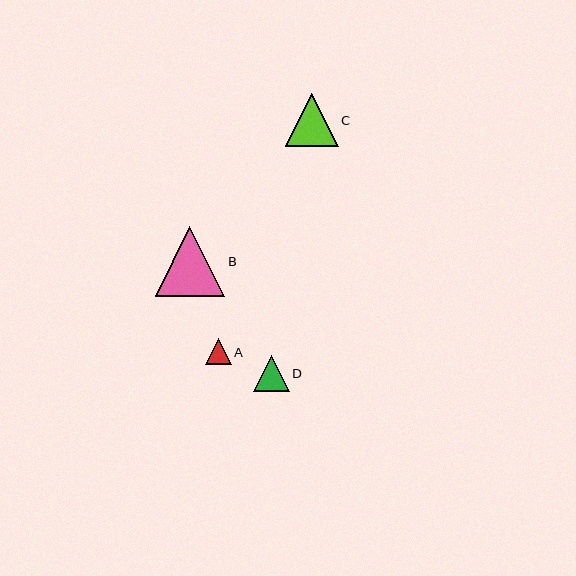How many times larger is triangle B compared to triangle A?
Triangle B is approximately 2.7 times the size of triangle A.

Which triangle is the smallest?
Triangle A is the smallest with a size of approximately 26 pixels.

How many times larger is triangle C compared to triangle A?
Triangle C is approximately 2.0 times the size of triangle A.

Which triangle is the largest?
Triangle B is the largest with a size of approximately 69 pixels.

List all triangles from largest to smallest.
From largest to smallest: B, C, D, A.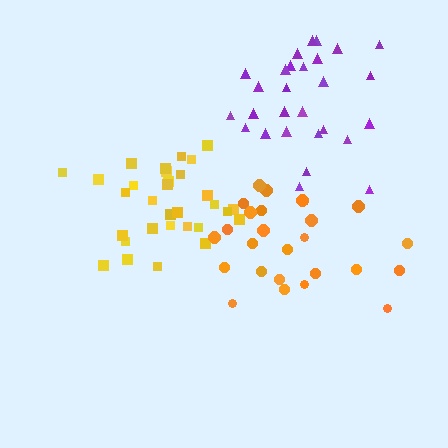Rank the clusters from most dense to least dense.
yellow, purple, orange.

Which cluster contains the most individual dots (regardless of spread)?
Yellow (31).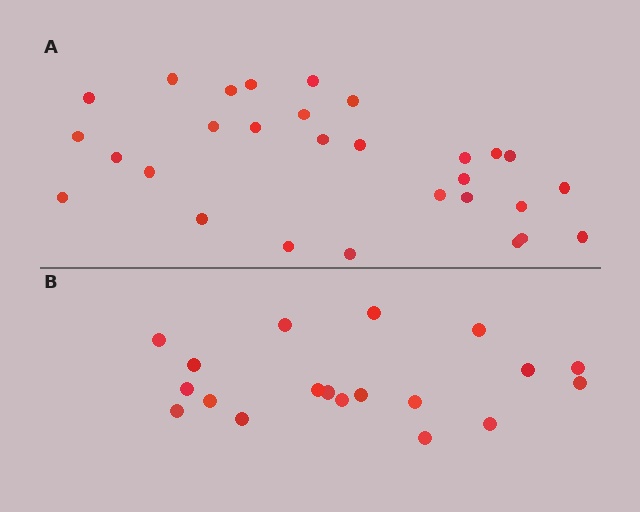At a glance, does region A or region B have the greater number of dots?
Region A (the top region) has more dots.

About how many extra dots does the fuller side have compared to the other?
Region A has roughly 10 or so more dots than region B.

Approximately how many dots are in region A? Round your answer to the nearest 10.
About 30 dots. (The exact count is 29, which rounds to 30.)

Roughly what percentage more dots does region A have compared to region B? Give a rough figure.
About 55% more.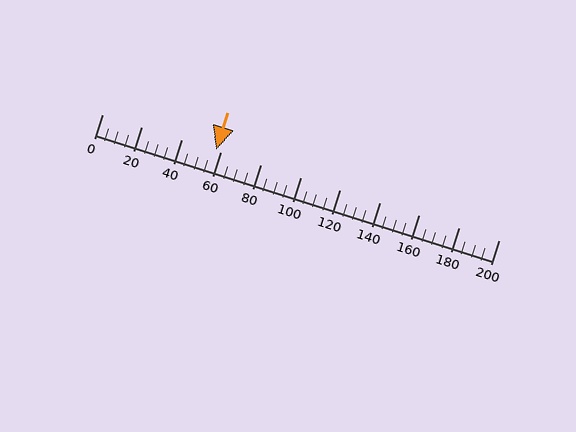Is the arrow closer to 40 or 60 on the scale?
The arrow is closer to 60.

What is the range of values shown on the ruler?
The ruler shows values from 0 to 200.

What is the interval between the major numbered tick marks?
The major tick marks are spaced 20 units apart.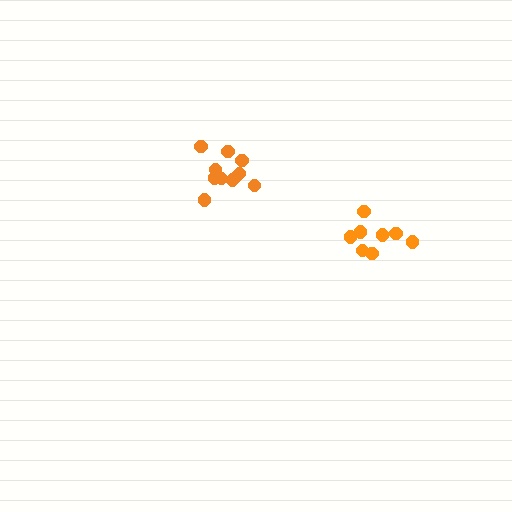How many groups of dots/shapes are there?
There are 2 groups.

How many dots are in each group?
Group 1: 8 dots, Group 2: 11 dots (19 total).